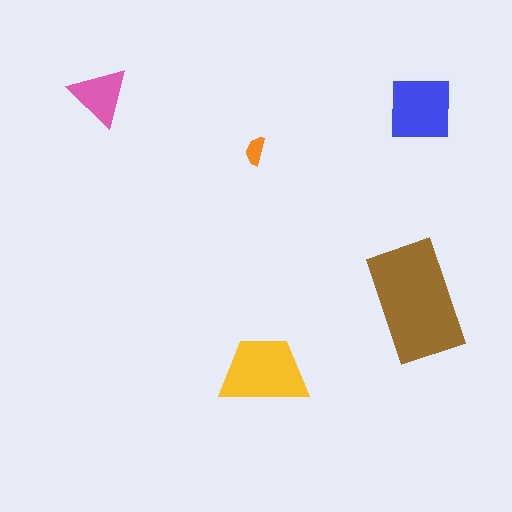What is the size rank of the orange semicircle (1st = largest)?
5th.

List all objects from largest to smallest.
The brown rectangle, the yellow trapezoid, the blue square, the pink triangle, the orange semicircle.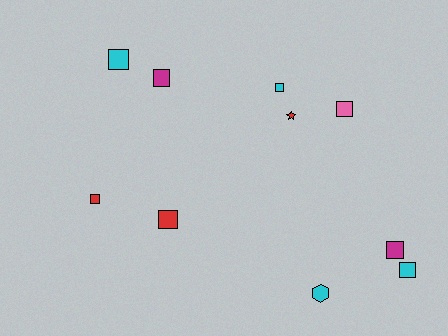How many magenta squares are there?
There are 2 magenta squares.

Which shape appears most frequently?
Square, with 8 objects.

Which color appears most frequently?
Cyan, with 4 objects.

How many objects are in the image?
There are 10 objects.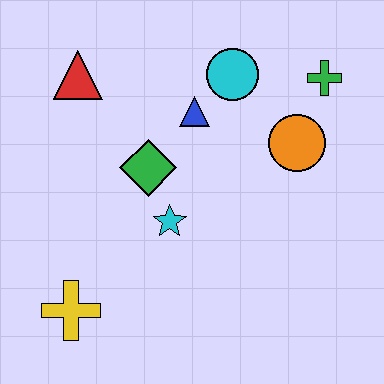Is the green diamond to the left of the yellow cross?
No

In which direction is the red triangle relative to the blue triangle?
The red triangle is to the left of the blue triangle.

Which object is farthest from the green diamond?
The green cross is farthest from the green diamond.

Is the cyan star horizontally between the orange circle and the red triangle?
Yes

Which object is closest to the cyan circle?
The blue triangle is closest to the cyan circle.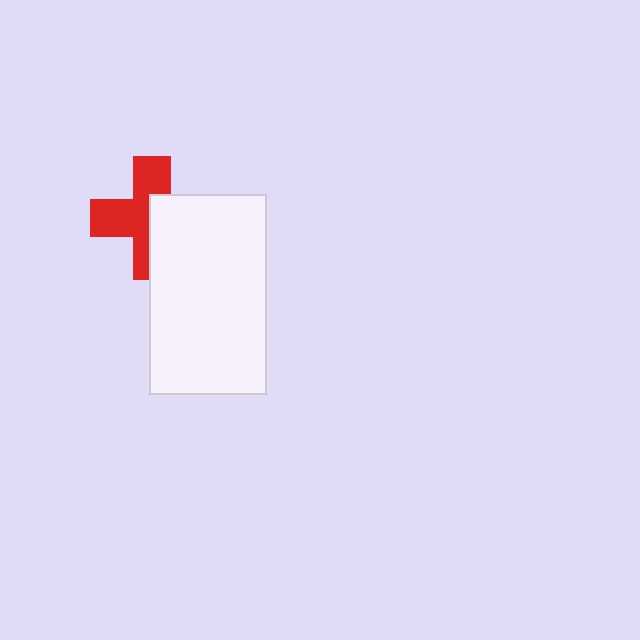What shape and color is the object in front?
The object in front is a white rectangle.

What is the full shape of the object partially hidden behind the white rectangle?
The partially hidden object is a red cross.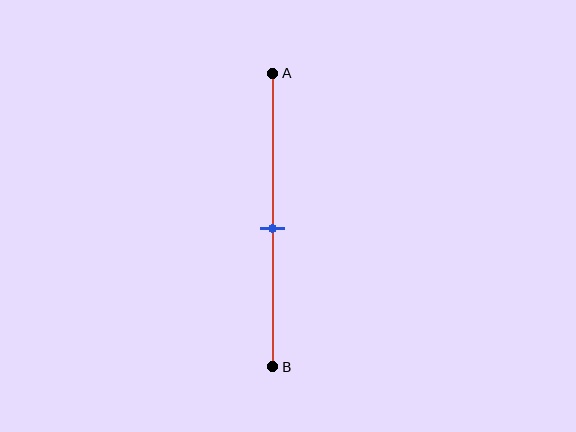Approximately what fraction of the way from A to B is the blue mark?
The blue mark is approximately 55% of the way from A to B.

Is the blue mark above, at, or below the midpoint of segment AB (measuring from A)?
The blue mark is approximately at the midpoint of segment AB.